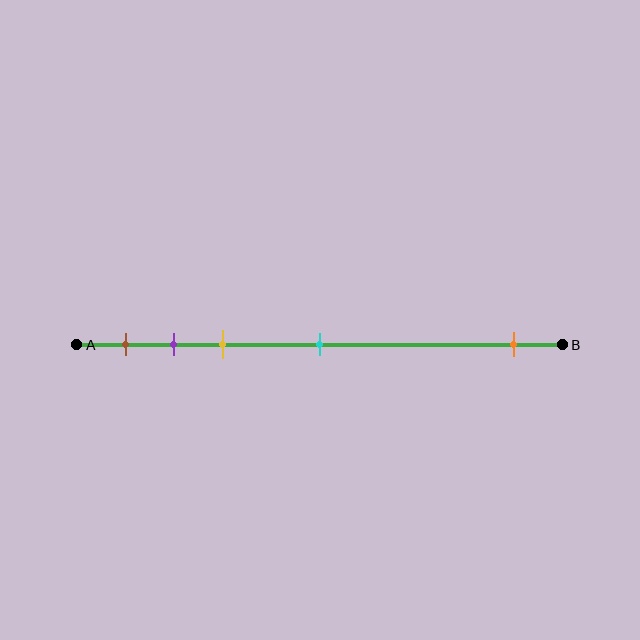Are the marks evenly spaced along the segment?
No, the marks are not evenly spaced.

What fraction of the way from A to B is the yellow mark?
The yellow mark is approximately 30% (0.3) of the way from A to B.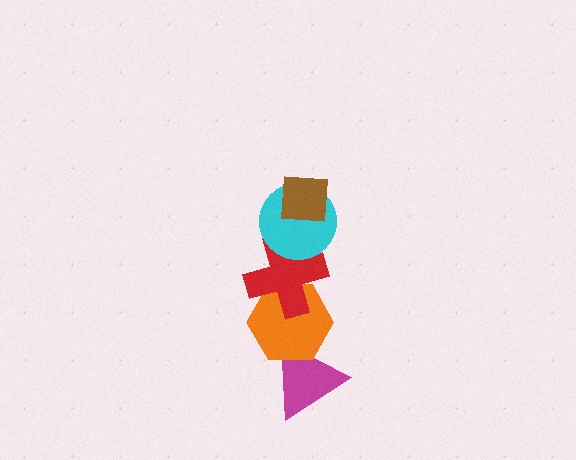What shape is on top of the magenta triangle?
The orange hexagon is on top of the magenta triangle.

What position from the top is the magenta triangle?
The magenta triangle is 5th from the top.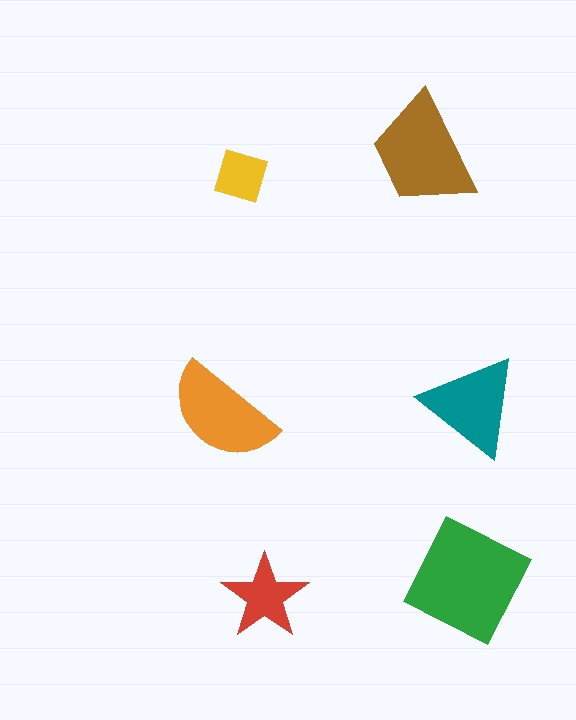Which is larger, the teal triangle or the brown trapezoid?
The brown trapezoid.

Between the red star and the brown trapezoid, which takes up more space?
The brown trapezoid.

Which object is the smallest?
The yellow diamond.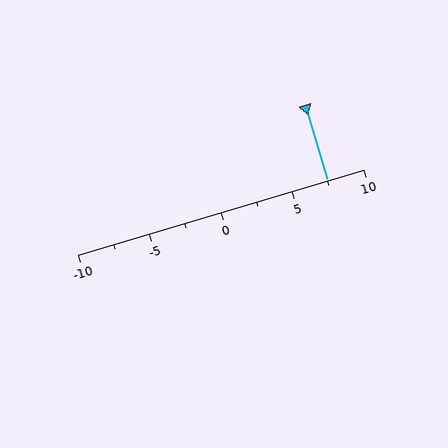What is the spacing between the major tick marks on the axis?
The major ticks are spaced 5 apart.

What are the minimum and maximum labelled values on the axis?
The axis runs from -10 to 10.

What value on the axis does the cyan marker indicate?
The marker indicates approximately 7.5.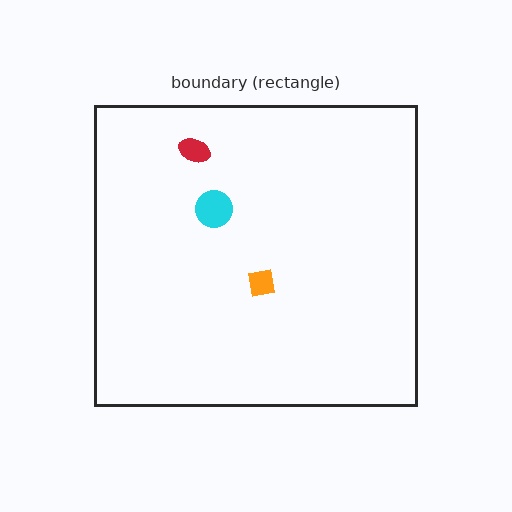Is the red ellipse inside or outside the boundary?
Inside.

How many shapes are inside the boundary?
3 inside, 0 outside.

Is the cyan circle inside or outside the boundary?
Inside.